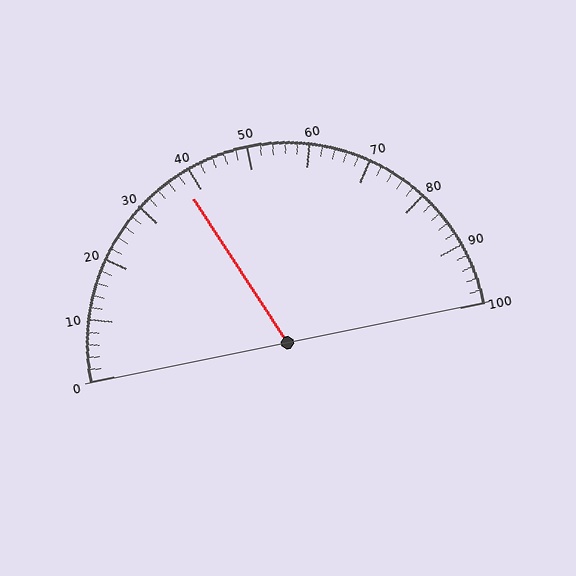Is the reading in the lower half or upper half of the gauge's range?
The reading is in the lower half of the range (0 to 100).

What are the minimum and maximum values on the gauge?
The gauge ranges from 0 to 100.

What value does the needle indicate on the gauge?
The needle indicates approximately 38.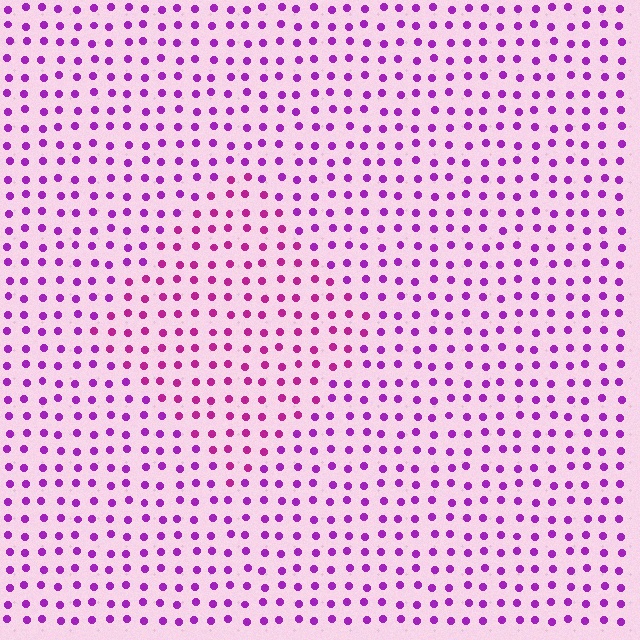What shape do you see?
I see a diamond.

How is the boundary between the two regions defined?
The boundary is defined purely by a slight shift in hue (about 25 degrees). Spacing, size, and orientation are identical on both sides.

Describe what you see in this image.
The image is filled with small purple elements in a uniform arrangement. A diamond-shaped region is visible where the elements are tinted to a slightly different hue, forming a subtle color boundary.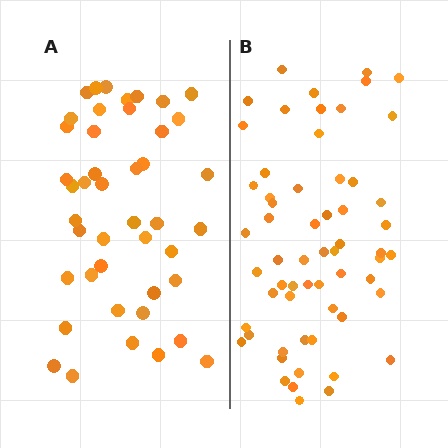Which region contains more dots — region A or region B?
Region B (the right region) has more dots.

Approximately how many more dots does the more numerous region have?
Region B has approximately 15 more dots than region A.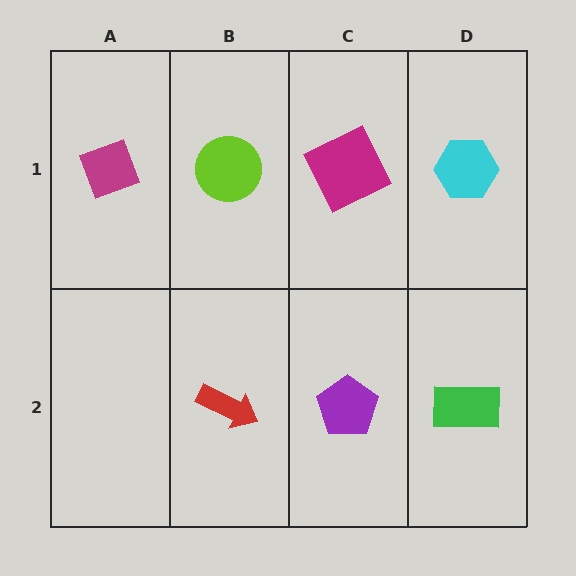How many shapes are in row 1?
4 shapes.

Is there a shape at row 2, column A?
No, that cell is empty.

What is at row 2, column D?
A green rectangle.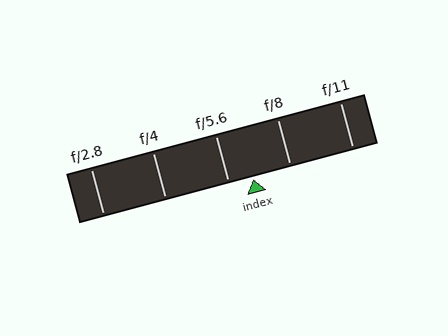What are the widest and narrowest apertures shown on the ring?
The widest aperture shown is f/2.8 and the narrowest is f/11.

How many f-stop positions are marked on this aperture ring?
There are 5 f-stop positions marked.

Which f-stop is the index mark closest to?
The index mark is closest to f/5.6.